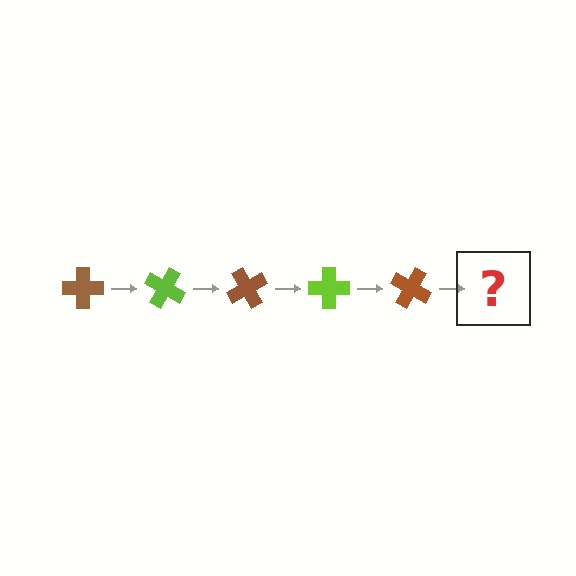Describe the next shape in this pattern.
It should be a lime cross, rotated 150 degrees from the start.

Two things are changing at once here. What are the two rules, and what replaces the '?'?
The two rules are that it rotates 30 degrees each step and the color cycles through brown and lime. The '?' should be a lime cross, rotated 150 degrees from the start.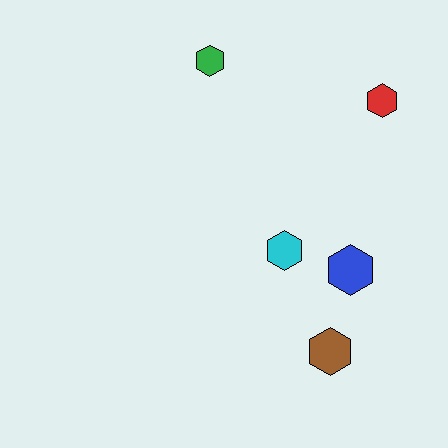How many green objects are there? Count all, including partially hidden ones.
There is 1 green object.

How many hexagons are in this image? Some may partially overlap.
There are 5 hexagons.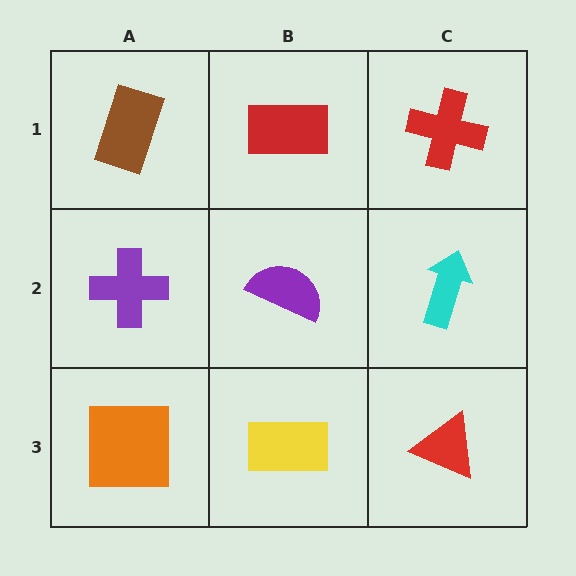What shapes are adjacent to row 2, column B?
A red rectangle (row 1, column B), a yellow rectangle (row 3, column B), a purple cross (row 2, column A), a cyan arrow (row 2, column C).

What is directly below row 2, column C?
A red triangle.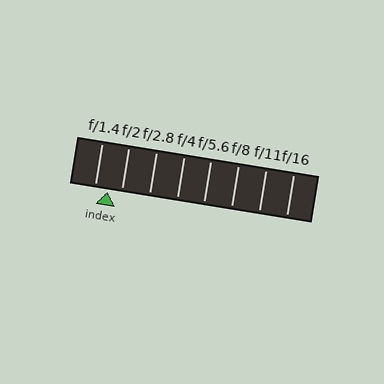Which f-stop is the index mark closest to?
The index mark is closest to f/1.4.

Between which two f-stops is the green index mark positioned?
The index mark is between f/1.4 and f/2.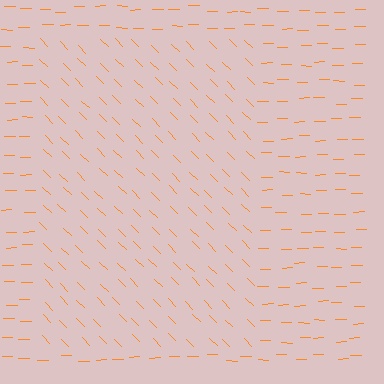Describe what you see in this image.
The image is filled with small orange line segments. A rectangle region in the image has lines oriented differently from the surrounding lines, creating a visible texture boundary.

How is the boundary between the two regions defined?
The boundary is defined purely by a change in line orientation (approximately 45 degrees difference). All lines are the same color and thickness.